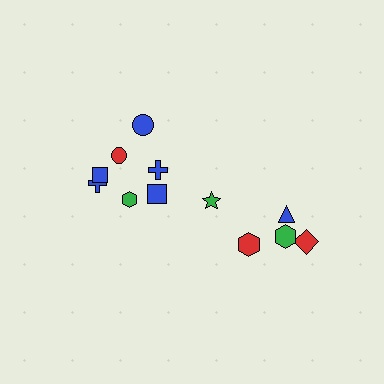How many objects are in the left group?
There are 7 objects.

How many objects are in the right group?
There are 5 objects.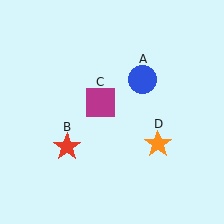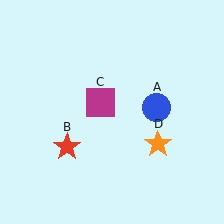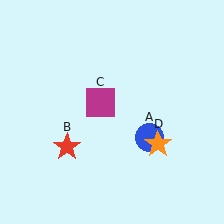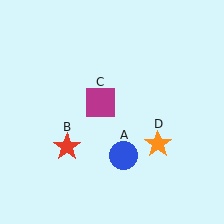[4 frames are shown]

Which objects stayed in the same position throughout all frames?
Red star (object B) and magenta square (object C) and orange star (object D) remained stationary.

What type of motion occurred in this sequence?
The blue circle (object A) rotated clockwise around the center of the scene.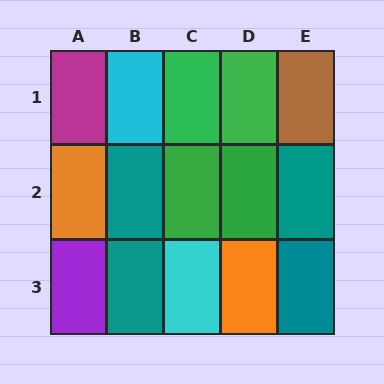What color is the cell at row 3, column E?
Teal.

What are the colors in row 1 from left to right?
Magenta, cyan, green, green, brown.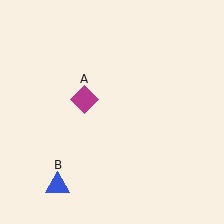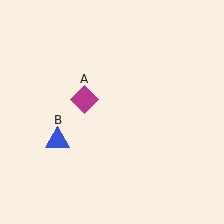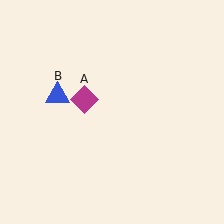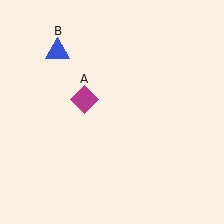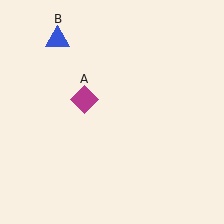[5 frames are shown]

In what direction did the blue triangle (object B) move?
The blue triangle (object B) moved up.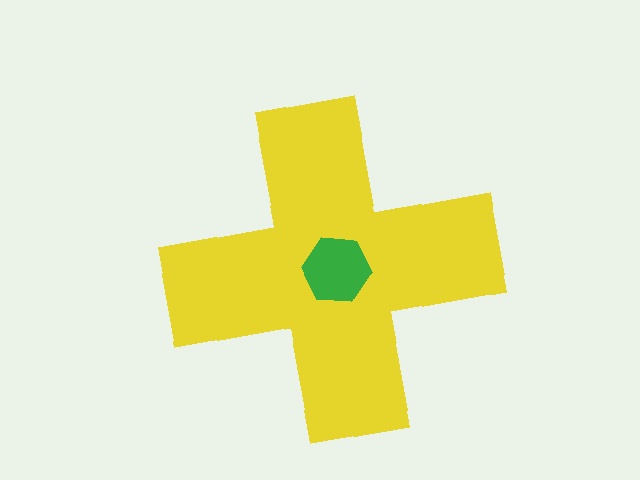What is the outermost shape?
The yellow cross.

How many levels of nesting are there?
2.